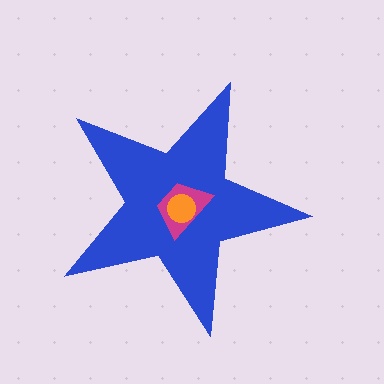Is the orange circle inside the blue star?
Yes.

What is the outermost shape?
The blue star.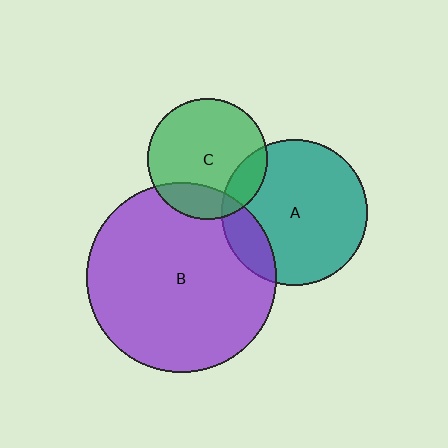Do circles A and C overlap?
Yes.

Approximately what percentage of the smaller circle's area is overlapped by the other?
Approximately 15%.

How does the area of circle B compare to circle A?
Approximately 1.7 times.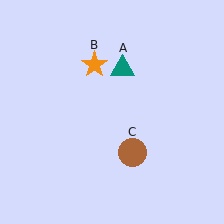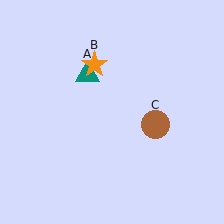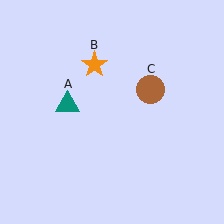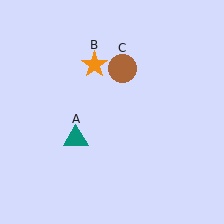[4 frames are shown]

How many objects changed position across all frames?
2 objects changed position: teal triangle (object A), brown circle (object C).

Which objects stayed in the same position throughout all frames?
Orange star (object B) remained stationary.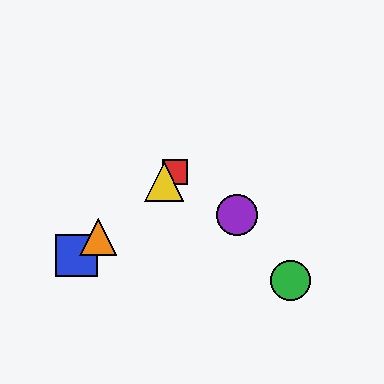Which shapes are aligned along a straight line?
The red square, the blue square, the yellow triangle, the orange triangle are aligned along a straight line.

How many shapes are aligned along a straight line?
4 shapes (the red square, the blue square, the yellow triangle, the orange triangle) are aligned along a straight line.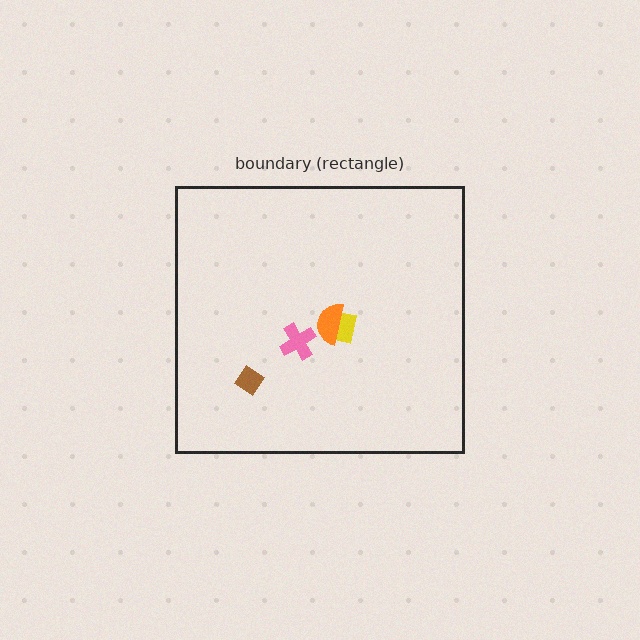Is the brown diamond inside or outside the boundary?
Inside.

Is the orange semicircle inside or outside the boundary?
Inside.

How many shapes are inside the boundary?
4 inside, 0 outside.